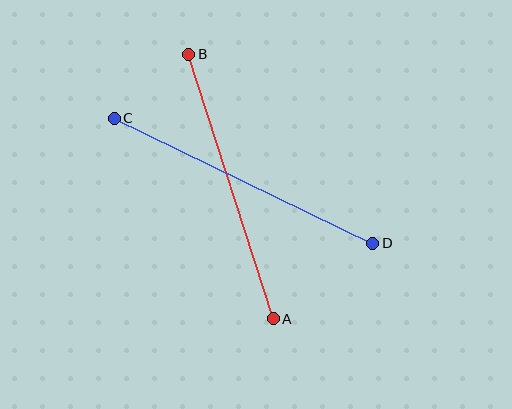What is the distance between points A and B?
The distance is approximately 278 pixels.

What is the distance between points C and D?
The distance is approximately 287 pixels.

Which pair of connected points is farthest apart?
Points C and D are farthest apart.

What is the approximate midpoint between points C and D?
The midpoint is at approximately (244, 181) pixels.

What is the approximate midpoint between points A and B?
The midpoint is at approximately (231, 186) pixels.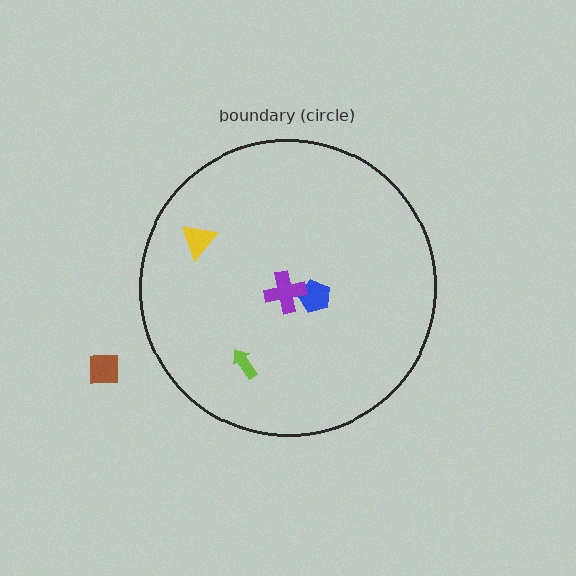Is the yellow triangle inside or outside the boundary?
Inside.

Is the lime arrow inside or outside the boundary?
Inside.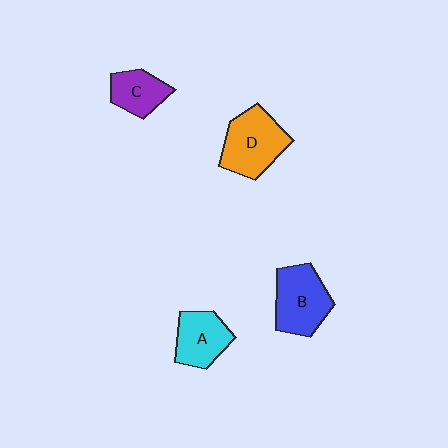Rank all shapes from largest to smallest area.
From largest to smallest: D (orange), B (blue), A (cyan), C (purple).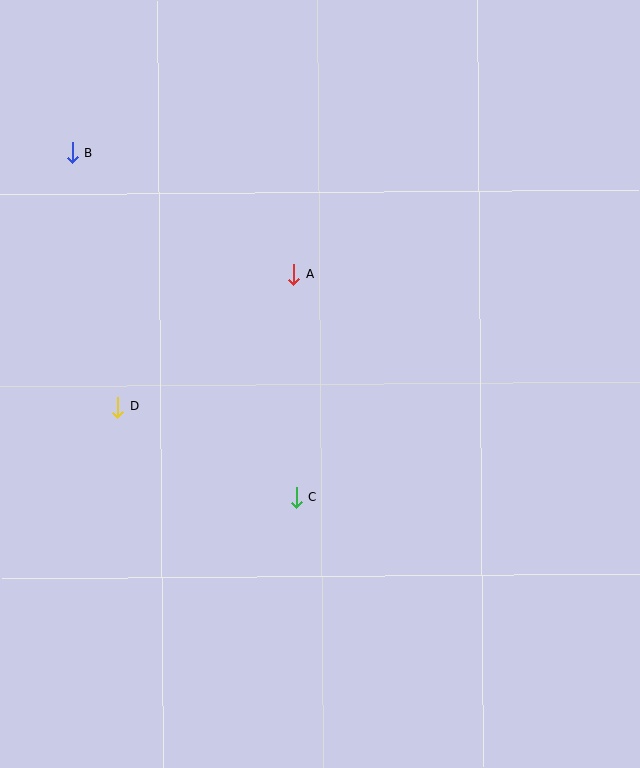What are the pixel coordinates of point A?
Point A is at (294, 275).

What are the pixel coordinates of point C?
Point C is at (296, 497).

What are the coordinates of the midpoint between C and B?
The midpoint between C and B is at (184, 325).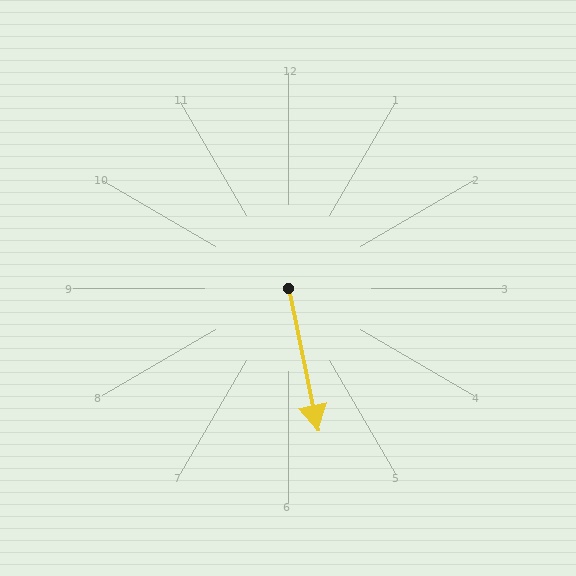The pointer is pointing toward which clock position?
Roughly 6 o'clock.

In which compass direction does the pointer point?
South.